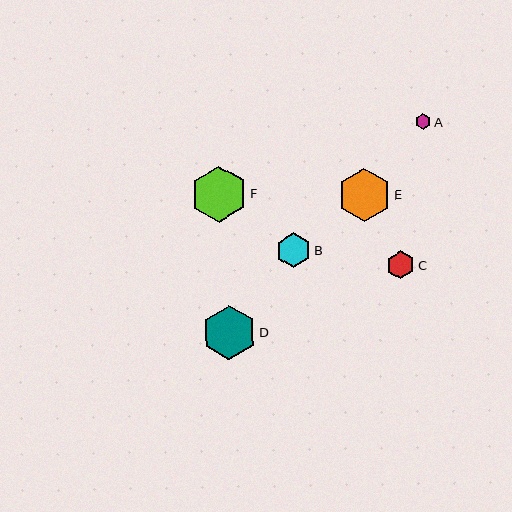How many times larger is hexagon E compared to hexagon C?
Hexagon E is approximately 1.9 times the size of hexagon C.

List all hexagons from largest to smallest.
From largest to smallest: F, D, E, B, C, A.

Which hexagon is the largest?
Hexagon F is the largest with a size of approximately 56 pixels.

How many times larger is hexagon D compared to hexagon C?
Hexagon D is approximately 1.9 times the size of hexagon C.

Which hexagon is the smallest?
Hexagon A is the smallest with a size of approximately 16 pixels.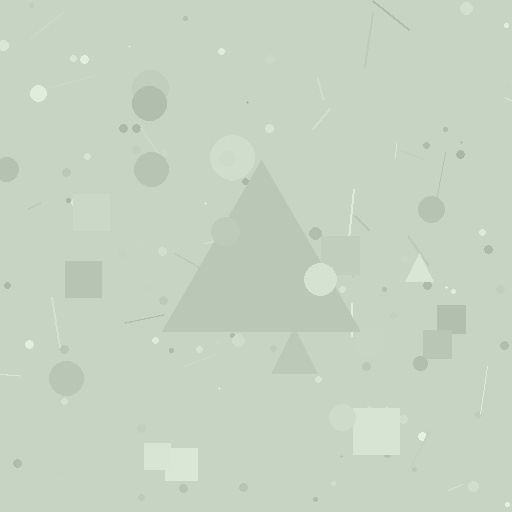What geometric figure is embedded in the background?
A triangle is embedded in the background.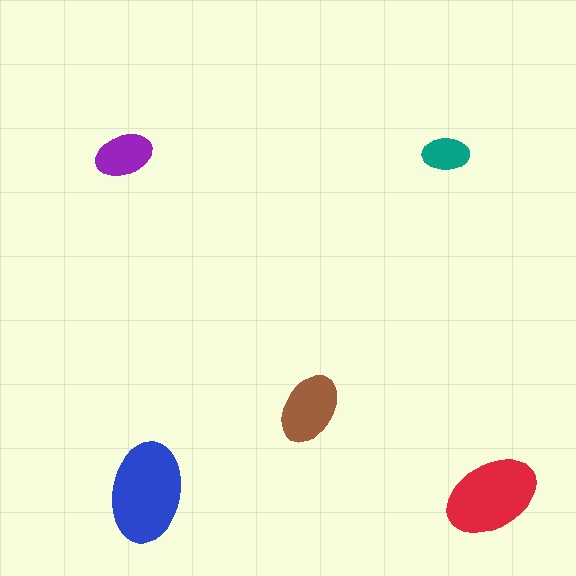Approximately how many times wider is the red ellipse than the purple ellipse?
About 1.5 times wider.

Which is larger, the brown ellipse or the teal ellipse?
The brown one.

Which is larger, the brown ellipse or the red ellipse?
The red one.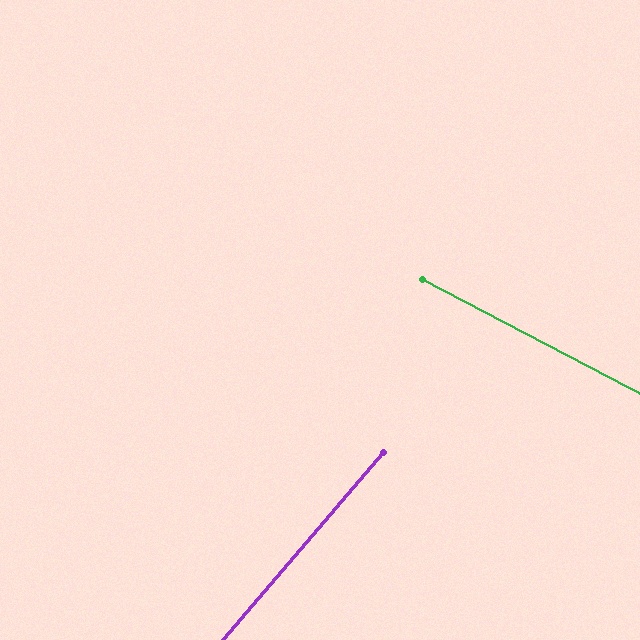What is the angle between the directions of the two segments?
Approximately 77 degrees.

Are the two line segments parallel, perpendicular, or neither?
Neither parallel nor perpendicular — they differ by about 77°.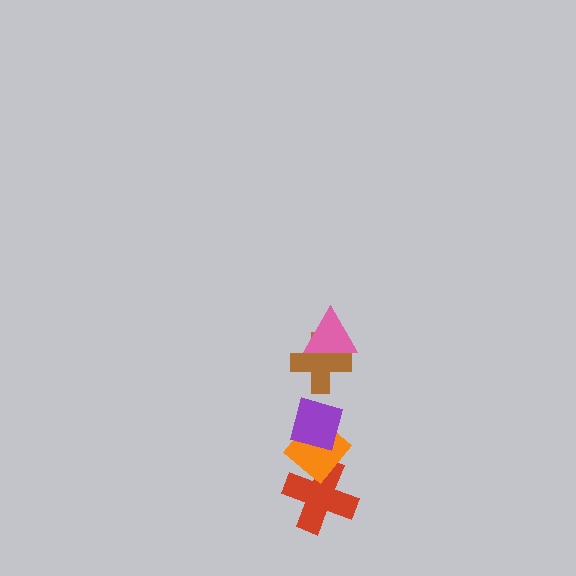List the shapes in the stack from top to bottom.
From top to bottom: the pink triangle, the brown cross, the purple diamond, the orange diamond, the red cross.